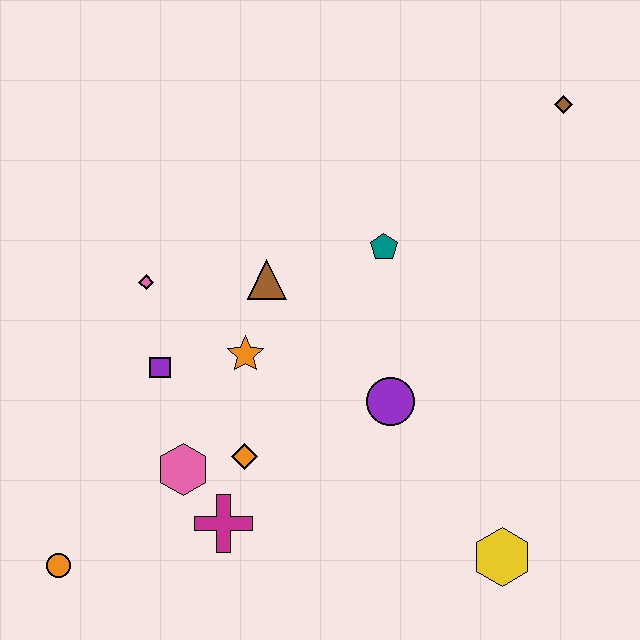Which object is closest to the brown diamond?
The teal pentagon is closest to the brown diamond.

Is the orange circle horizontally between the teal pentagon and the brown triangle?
No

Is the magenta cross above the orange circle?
Yes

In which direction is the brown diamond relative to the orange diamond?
The brown diamond is above the orange diamond.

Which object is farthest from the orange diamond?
The brown diamond is farthest from the orange diamond.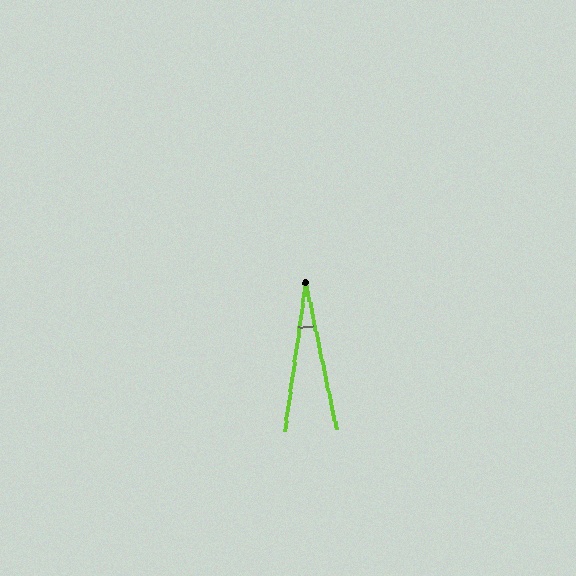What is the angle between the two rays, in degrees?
Approximately 20 degrees.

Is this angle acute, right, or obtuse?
It is acute.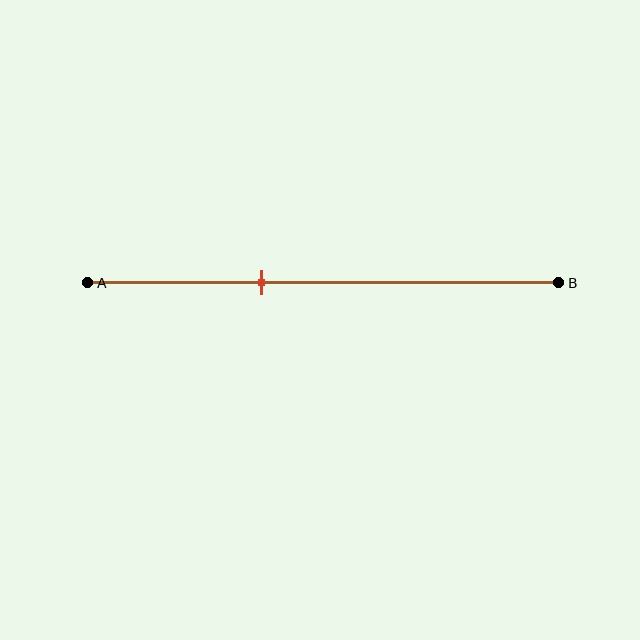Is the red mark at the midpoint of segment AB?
No, the mark is at about 35% from A, not at the 50% midpoint.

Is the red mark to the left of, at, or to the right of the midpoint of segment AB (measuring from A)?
The red mark is to the left of the midpoint of segment AB.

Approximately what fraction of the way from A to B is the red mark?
The red mark is approximately 35% of the way from A to B.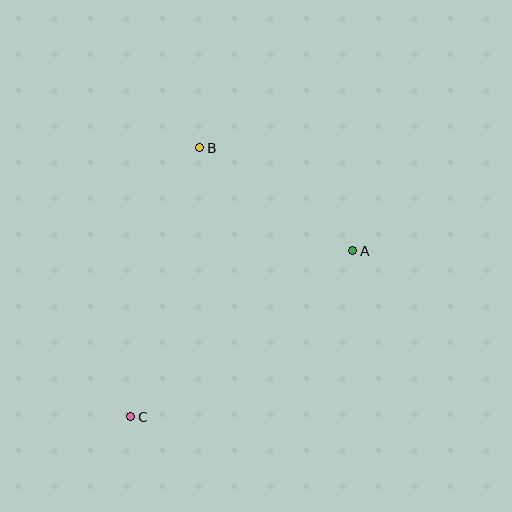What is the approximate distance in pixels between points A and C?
The distance between A and C is approximately 277 pixels.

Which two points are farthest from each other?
Points B and C are farthest from each other.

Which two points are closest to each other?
Points A and B are closest to each other.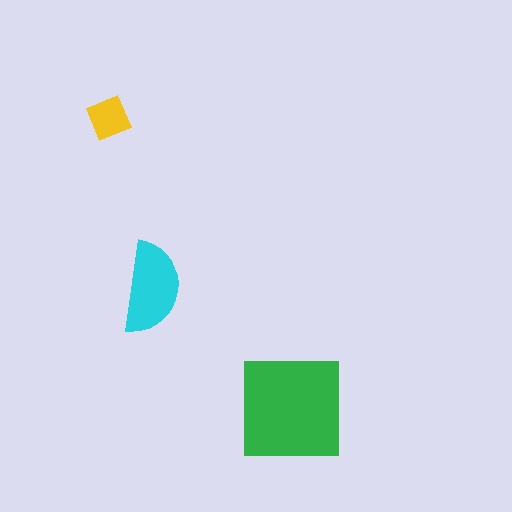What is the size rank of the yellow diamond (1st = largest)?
3rd.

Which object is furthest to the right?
The green square is rightmost.